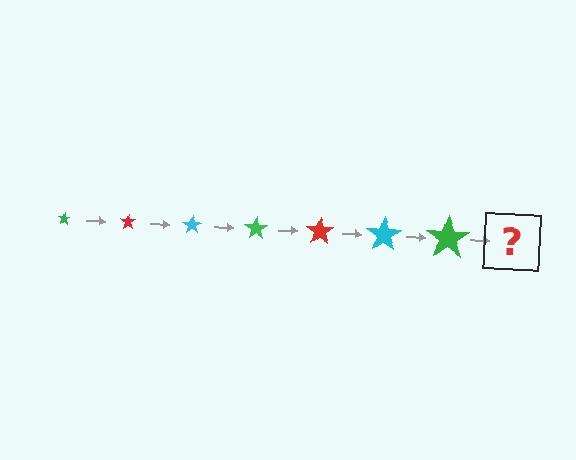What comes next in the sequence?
The next element should be a red star, larger than the previous one.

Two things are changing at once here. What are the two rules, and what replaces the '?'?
The two rules are that the star grows larger each step and the color cycles through green, red, and cyan. The '?' should be a red star, larger than the previous one.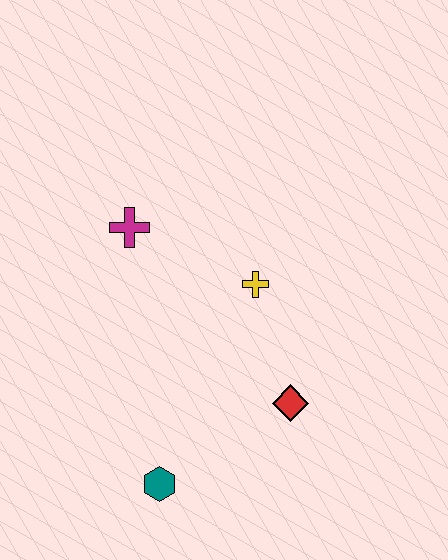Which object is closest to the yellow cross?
The red diamond is closest to the yellow cross.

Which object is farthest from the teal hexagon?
The magenta cross is farthest from the teal hexagon.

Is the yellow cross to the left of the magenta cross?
No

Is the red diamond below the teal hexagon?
No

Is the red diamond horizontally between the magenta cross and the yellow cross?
No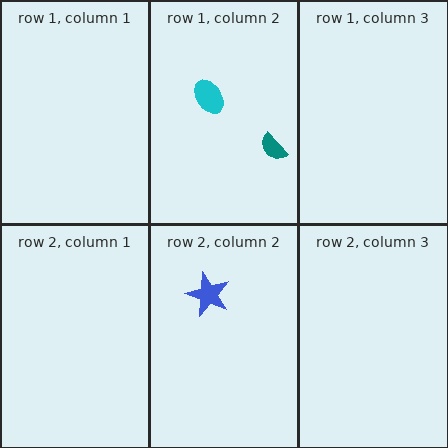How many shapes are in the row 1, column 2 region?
2.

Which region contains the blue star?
The row 2, column 2 region.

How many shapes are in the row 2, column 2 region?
1.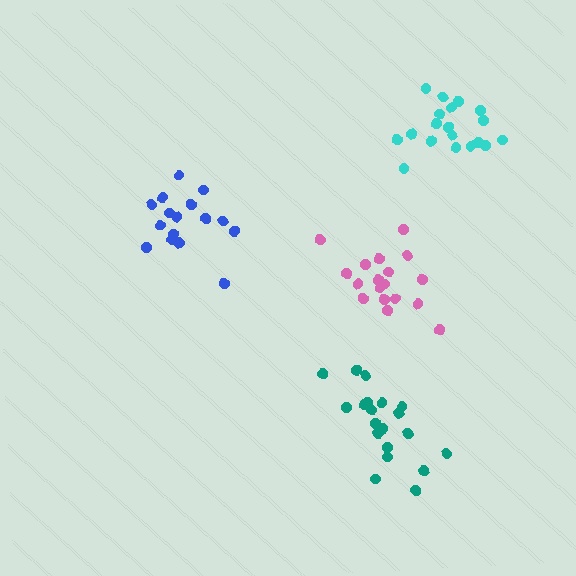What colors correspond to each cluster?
The clusters are colored: teal, blue, pink, cyan.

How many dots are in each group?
Group 1: 20 dots, Group 2: 17 dots, Group 3: 18 dots, Group 4: 19 dots (74 total).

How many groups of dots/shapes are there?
There are 4 groups.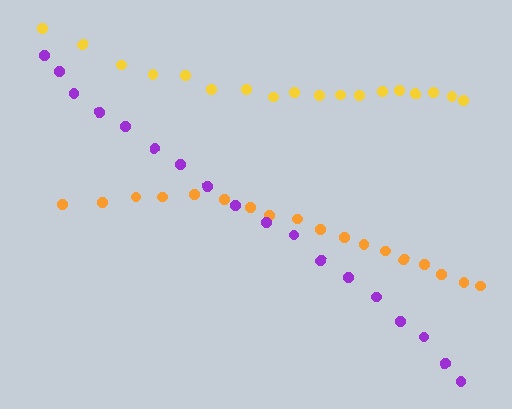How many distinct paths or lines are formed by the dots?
There are 3 distinct paths.